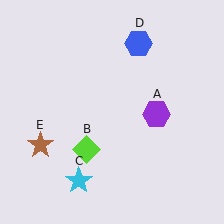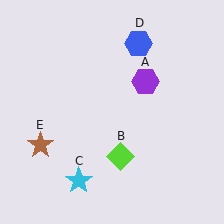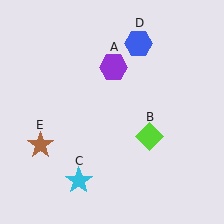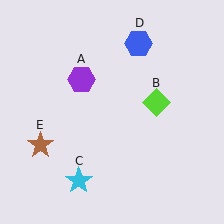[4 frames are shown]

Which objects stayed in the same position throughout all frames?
Cyan star (object C) and blue hexagon (object D) and brown star (object E) remained stationary.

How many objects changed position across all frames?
2 objects changed position: purple hexagon (object A), lime diamond (object B).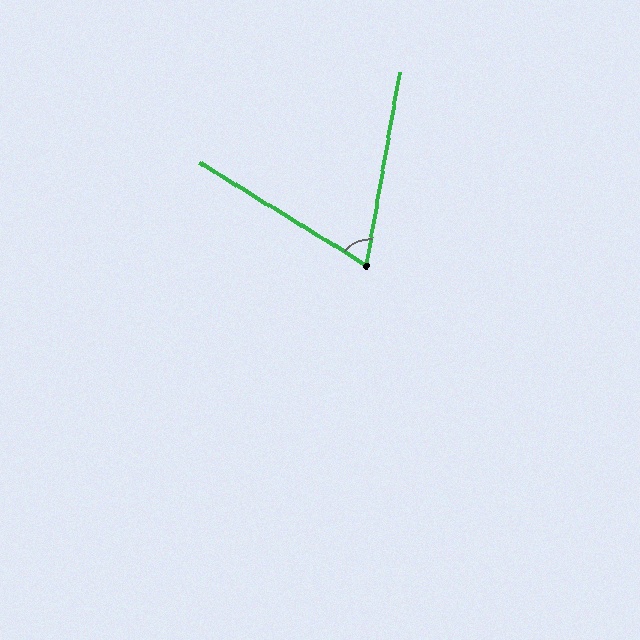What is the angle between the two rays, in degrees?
Approximately 68 degrees.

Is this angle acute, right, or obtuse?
It is acute.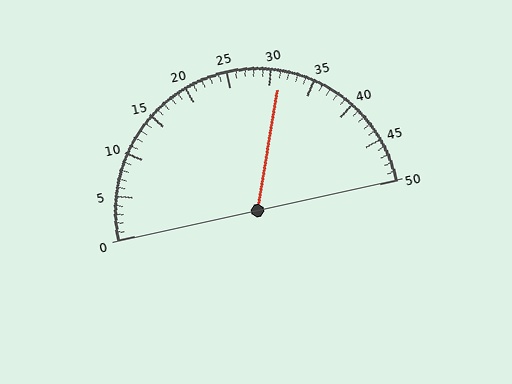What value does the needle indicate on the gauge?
The needle indicates approximately 31.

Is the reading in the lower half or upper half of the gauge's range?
The reading is in the upper half of the range (0 to 50).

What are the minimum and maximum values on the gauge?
The gauge ranges from 0 to 50.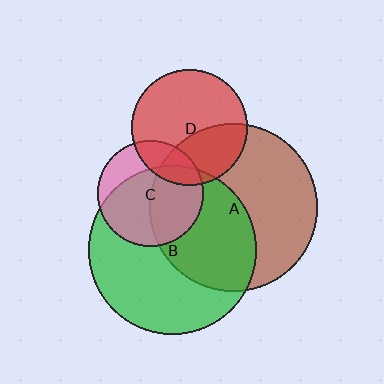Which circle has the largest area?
Circle B (green).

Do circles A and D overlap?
Yes.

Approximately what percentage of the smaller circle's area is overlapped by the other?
Approximately 35%.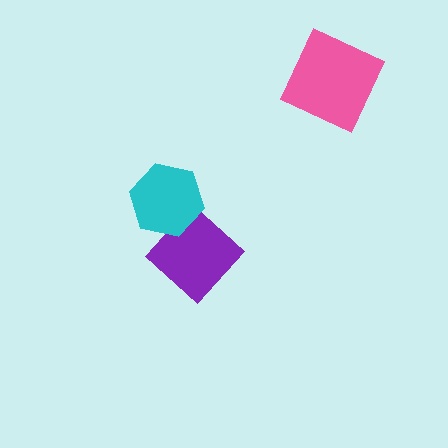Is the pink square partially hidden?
No, no other shape covers it.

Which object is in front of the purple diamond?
The cyan hexagon is in front of the purple diamond.